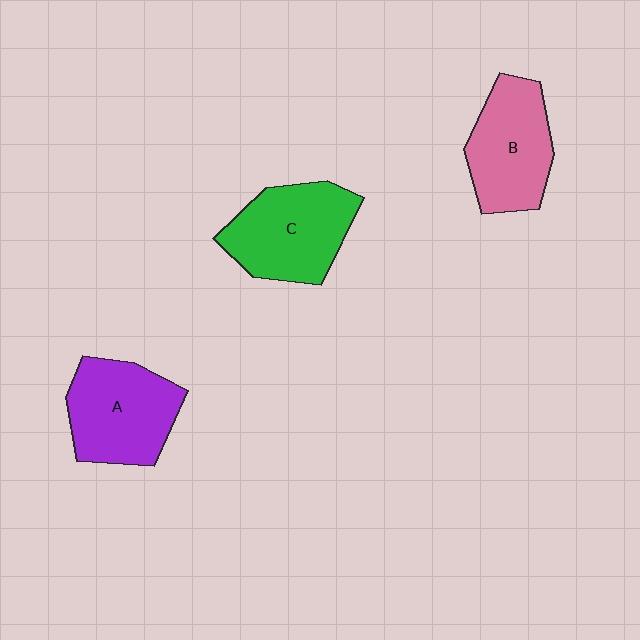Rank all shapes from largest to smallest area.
From largest to smallest: C (green), A (purple), B (pink).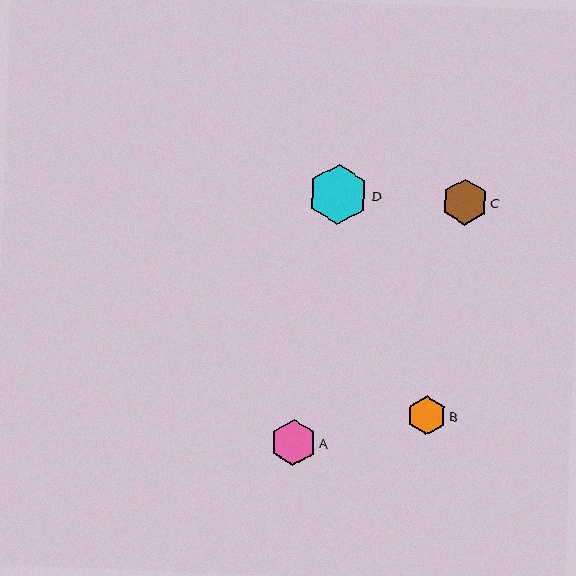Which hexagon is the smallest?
Hexagon B is the smallest with a size of approximately 39 pixels.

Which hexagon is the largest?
Hexagon D is the largest with a size of approximately 60 pixels.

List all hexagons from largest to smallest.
From largest to smallest: D, A, C, B.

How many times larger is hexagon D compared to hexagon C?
Hexagon D is approximately 1.3 times the size of hexagon C.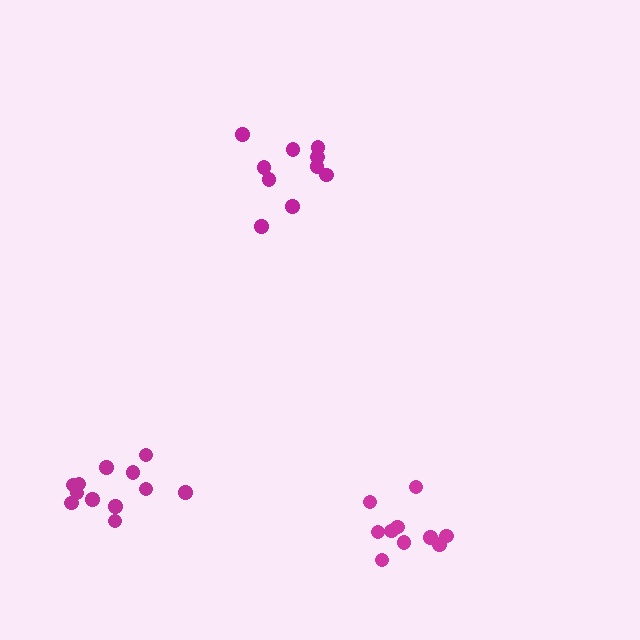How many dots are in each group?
Group 1: 10 dots, Group 2: 12 dots, Group 3: 10 dots (32 total).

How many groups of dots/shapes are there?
There are 3 groups.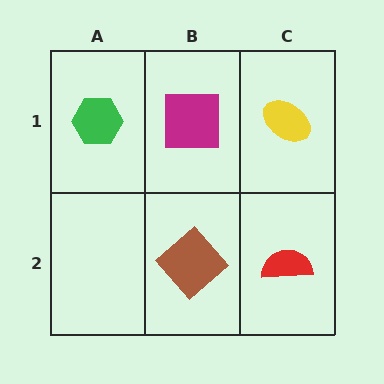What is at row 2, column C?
A red semicircle.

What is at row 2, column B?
A brown diamond.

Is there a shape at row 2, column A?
No, that cell is empty.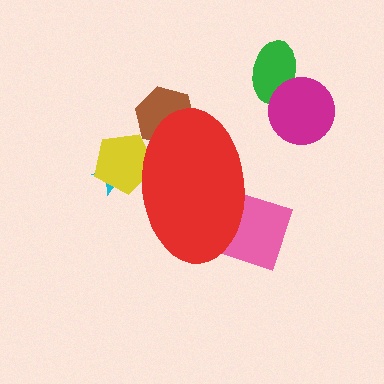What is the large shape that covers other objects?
A red ellipse.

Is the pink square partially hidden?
Yes, the pink square is partially hidden behind the red ellipse.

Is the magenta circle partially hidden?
No, the magenta circle is fully visible.